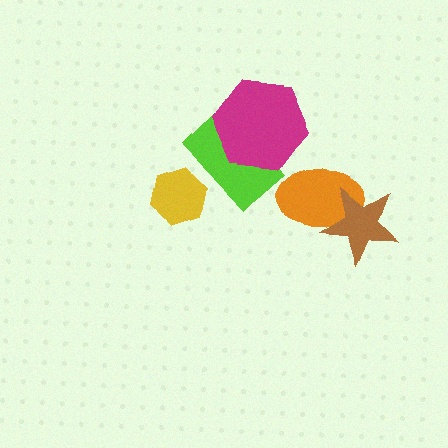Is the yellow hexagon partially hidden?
Yes, it is partially covered by another shape.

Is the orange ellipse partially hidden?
Yes, it is partially covered by another shape.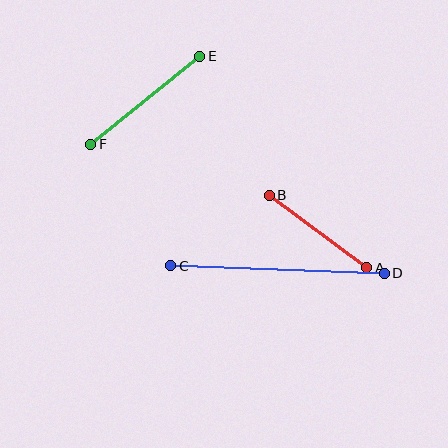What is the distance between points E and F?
The distance is approximately 140 pixels.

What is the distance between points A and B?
The distance is approximately 122 pixels.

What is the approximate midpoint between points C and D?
The midpoint is at approximately (278, 269) pixels.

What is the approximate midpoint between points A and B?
The midpoint is at approximately (318, 232) pixels.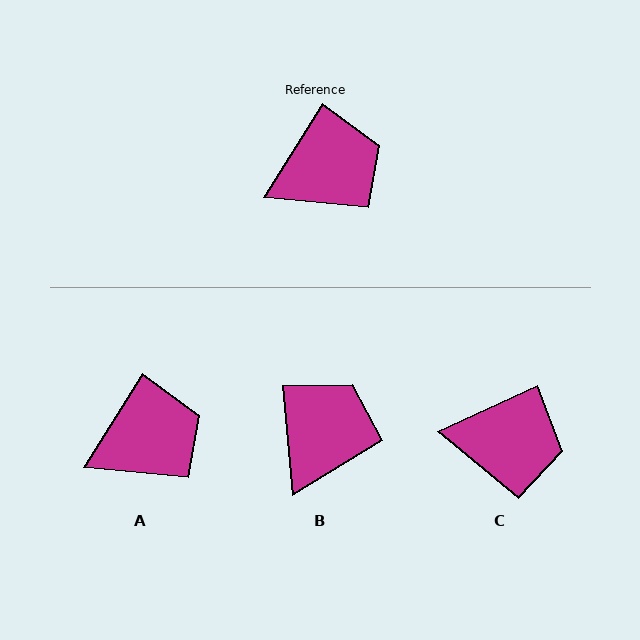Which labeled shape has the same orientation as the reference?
A.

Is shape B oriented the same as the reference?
No, it is off by about 37 degrees.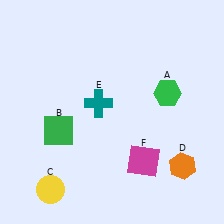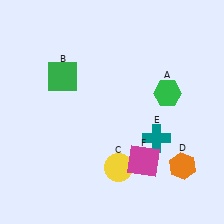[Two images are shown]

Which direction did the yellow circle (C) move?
The yellow circle (C) moved right.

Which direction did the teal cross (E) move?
The teal cross (E) moved right.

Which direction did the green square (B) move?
The green square (B) moved up.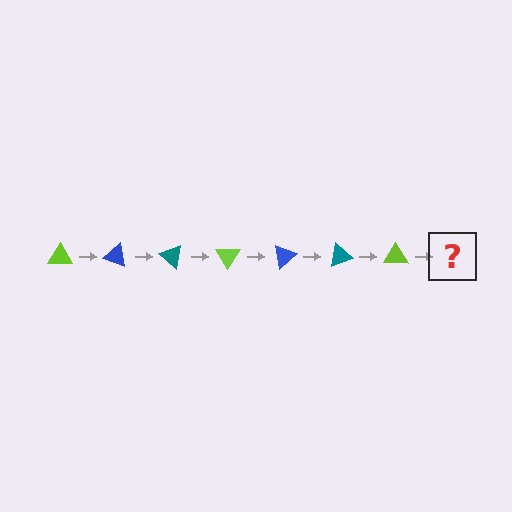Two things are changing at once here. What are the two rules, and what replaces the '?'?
The two rules are that it rotates 20 degrees each step and the color cycles through lime, blue, and teal. The '?' should be a blue triangle, rotated 140 degrees from the start.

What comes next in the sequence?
The next element should be a blue triangle, rotated 140 degrees from the start.